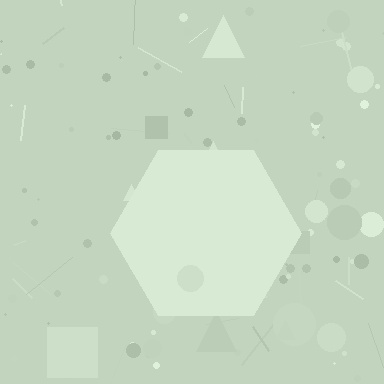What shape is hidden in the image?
A hexagon is hidden in the image.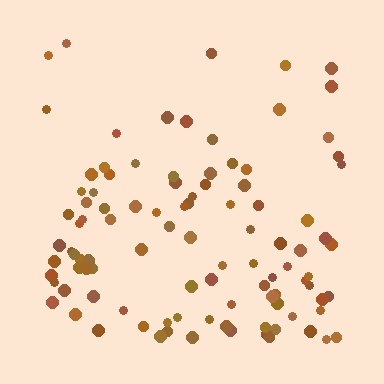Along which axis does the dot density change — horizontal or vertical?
Vertical.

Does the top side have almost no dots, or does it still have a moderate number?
Still a moderate number, just noticeably fewer than the bottom.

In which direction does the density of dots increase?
From top to bottom, with the bottom side densest.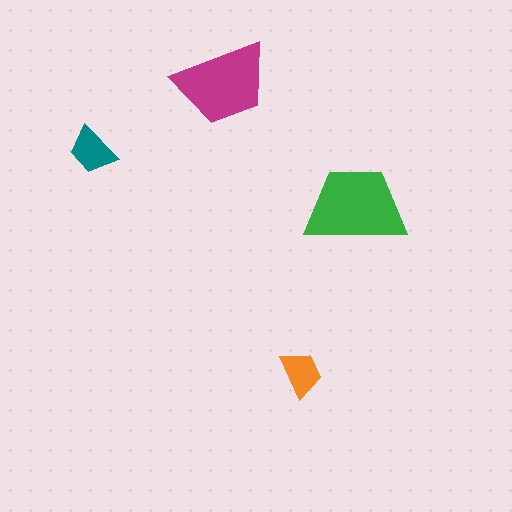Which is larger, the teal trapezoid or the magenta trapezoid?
The magenta one.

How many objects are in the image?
There are 4 objects in the image.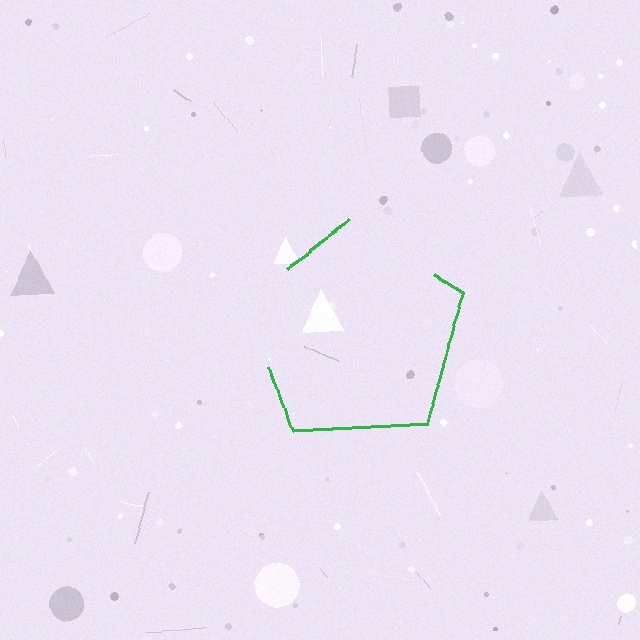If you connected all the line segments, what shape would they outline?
They would outline a pentagon.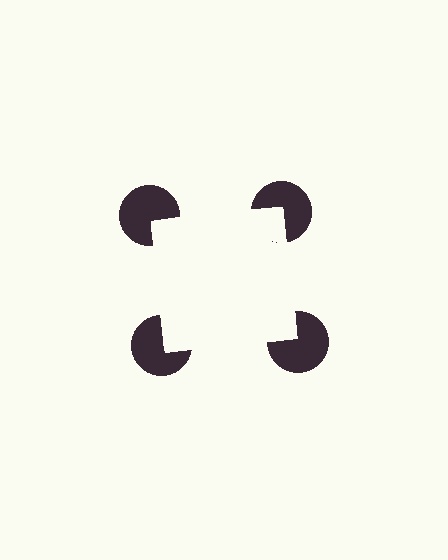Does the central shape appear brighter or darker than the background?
It typically appears slightly brighter than the background, even though no actual brightness change is drawn.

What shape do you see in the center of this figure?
An illusory square — its edges are inferred from the aligned wedge cuts in the pac-man discs, not physically drawn.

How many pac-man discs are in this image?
There are 4 — one at each vertex of the illusory square.